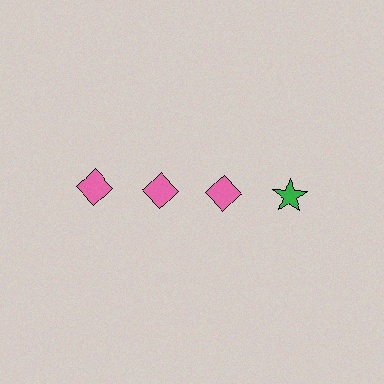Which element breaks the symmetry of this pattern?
The green star in the top row, second from right column breaks the symmetry. All other shapes are pink diamonds.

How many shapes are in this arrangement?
There are 4 shapes arranged in a grid pattern.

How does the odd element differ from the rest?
It differs in both color (green instead of pink) and shape (star instead of diamond).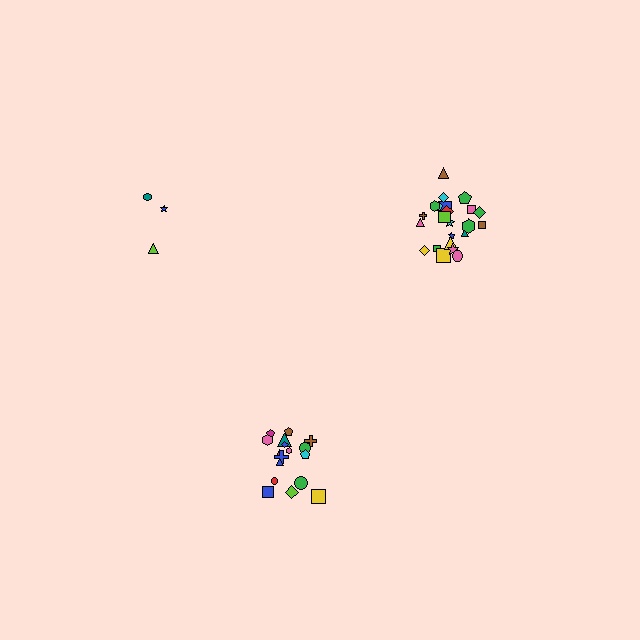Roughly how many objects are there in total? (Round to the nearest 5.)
Roughly 45 objects in total.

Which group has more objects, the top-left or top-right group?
The top-right group.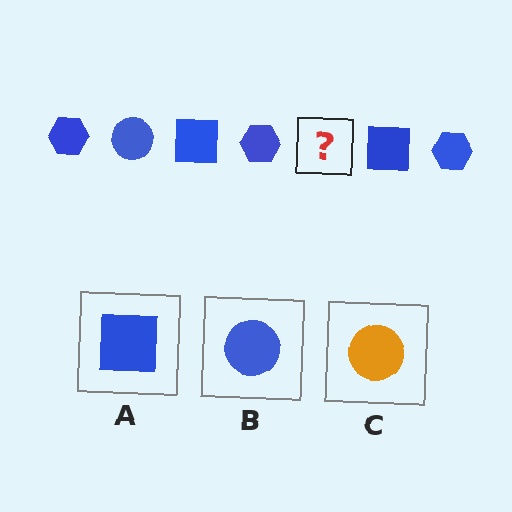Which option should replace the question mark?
Option B.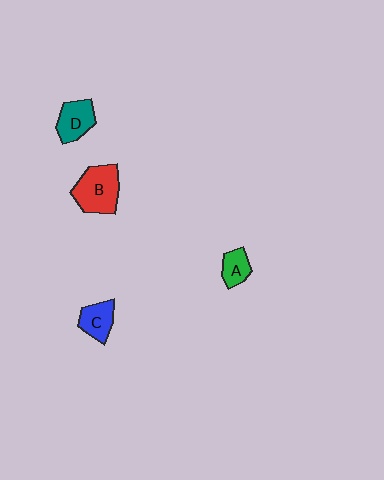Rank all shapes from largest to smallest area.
From largest to smallest: B (red), D (teal), C (blue), A (green).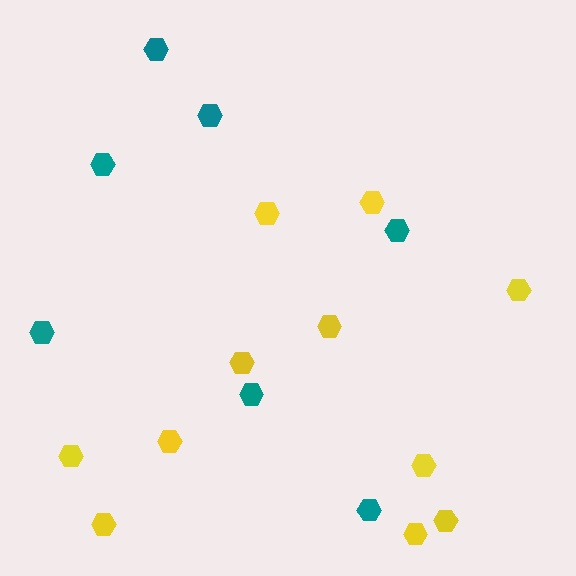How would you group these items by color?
There are 2 groups: one group of teal hexagons (7) and one group of yellow hexagons (11).